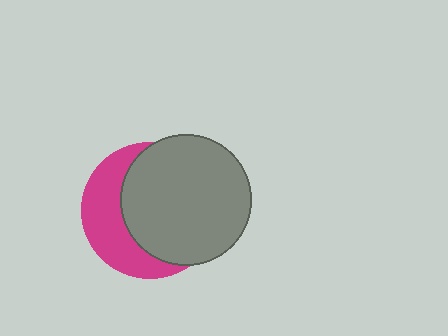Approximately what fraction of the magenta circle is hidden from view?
Roughly 62% of the magenta circle is hidden behind the gray circle.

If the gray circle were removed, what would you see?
You would see the complete magenta circle.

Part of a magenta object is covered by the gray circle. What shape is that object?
It is a circle.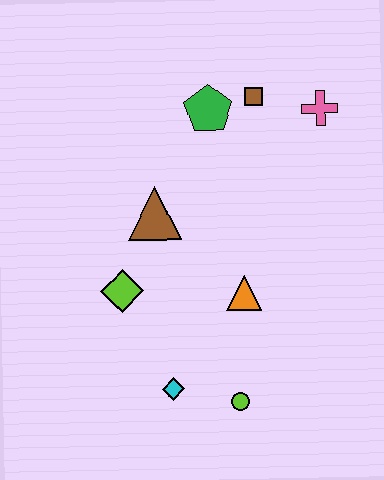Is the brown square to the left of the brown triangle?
No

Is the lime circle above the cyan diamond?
No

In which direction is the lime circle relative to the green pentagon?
The lime circle is below the green pentagon.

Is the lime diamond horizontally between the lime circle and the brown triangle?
No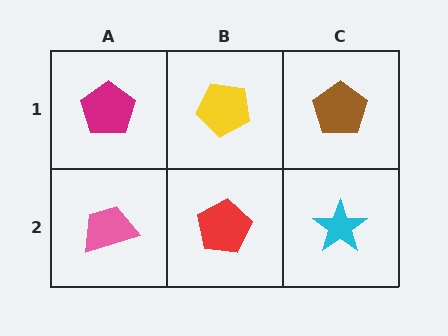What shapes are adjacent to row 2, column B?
A yellow pentagon (row 1, column B), a pink trapezoid (row 2, column A), a cyan star (row 2, column C).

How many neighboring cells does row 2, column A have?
2.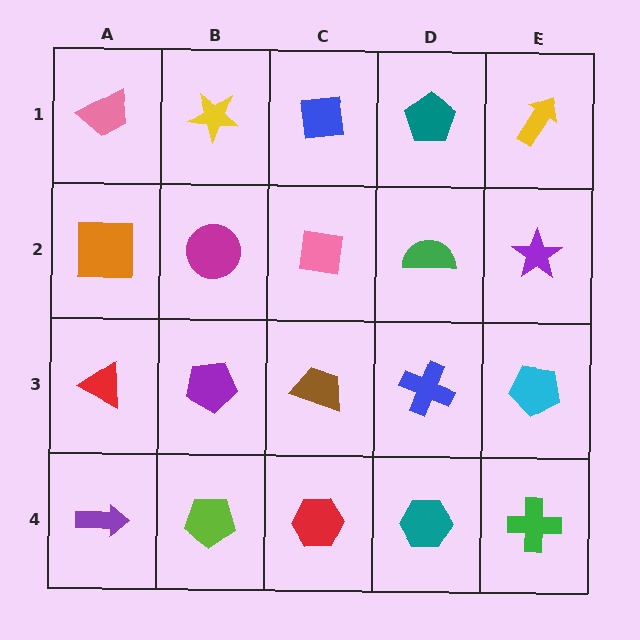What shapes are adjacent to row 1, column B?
A magenta circle (row 2, column B), a pink trapezoid (row 1, column A), a blue square (row 1, column C).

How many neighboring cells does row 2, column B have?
4.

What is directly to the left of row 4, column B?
A purple arrow.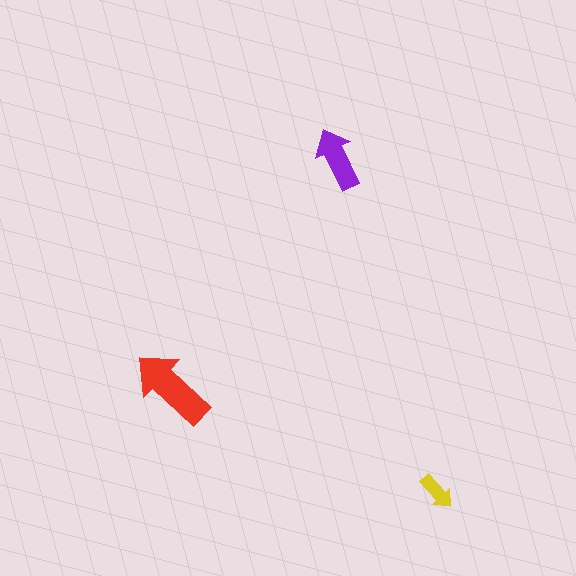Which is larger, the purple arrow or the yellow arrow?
The purple one.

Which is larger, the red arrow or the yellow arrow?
The red one.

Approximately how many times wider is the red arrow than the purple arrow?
About 1.5 times wider.